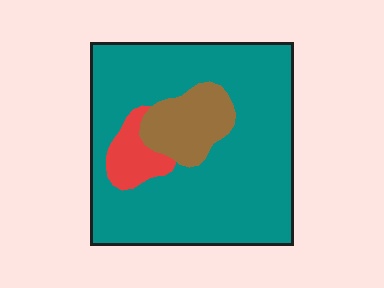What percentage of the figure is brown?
Brown takes up about one eighth (1/8) of the figure.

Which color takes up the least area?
Red, at roughly 5%.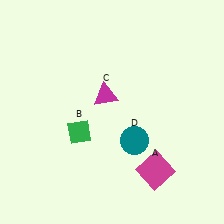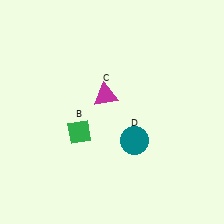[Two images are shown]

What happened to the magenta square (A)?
The magenta square (A) was removed in Image 2. It was in the bottom-right area of Image 1.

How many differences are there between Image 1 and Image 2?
There is 1 difference between the two images.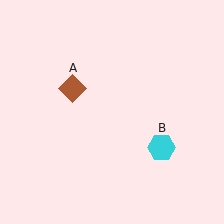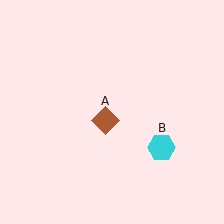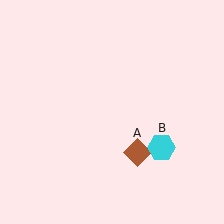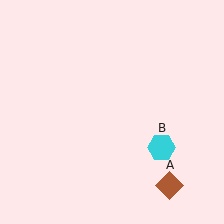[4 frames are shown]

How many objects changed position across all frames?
1 object changed position: brown diamond (object A).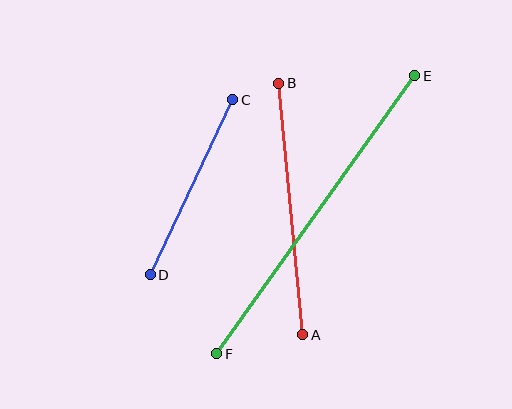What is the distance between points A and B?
The distance is approximately 253 pixels.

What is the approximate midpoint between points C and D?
The midpoint is at approximately (192, 187) pixels.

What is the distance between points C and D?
The distance is approximately 194 pixels.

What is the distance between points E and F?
The distance is approximately 341 pixels.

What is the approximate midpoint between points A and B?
The midpoint is at approximately (291, 209) pixels.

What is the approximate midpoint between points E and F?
The midpoint is at approximately (316, 215) pixels.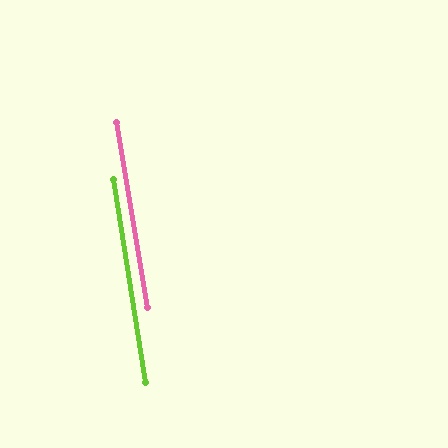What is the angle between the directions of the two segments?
Approximately 1 degree.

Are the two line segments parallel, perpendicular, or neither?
Parallel — their directions differ by only 0.5°.